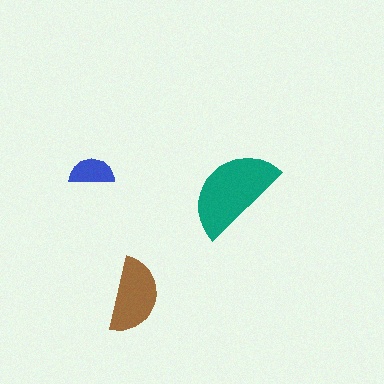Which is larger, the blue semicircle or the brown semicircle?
The brown one.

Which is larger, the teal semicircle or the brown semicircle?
The teal one.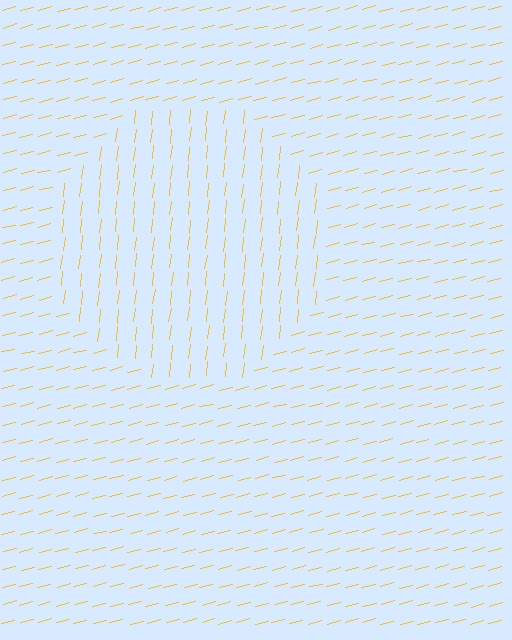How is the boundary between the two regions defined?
The boundary is defined purely by a change in line orientation (approximately 69 degrees difference). All lines are the same color and thickness.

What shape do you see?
I see a circle.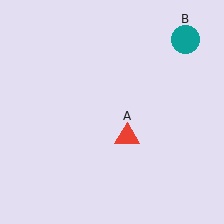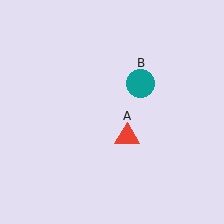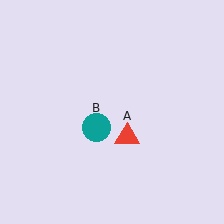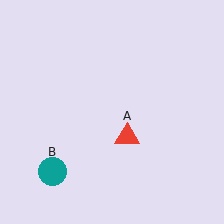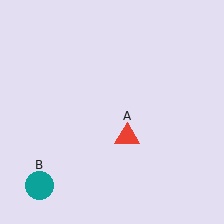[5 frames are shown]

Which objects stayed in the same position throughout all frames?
Red triangle (object A) remained stationary.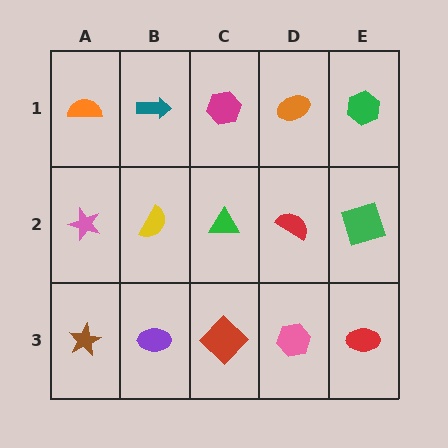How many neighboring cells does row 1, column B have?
3.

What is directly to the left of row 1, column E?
An orange ellipse.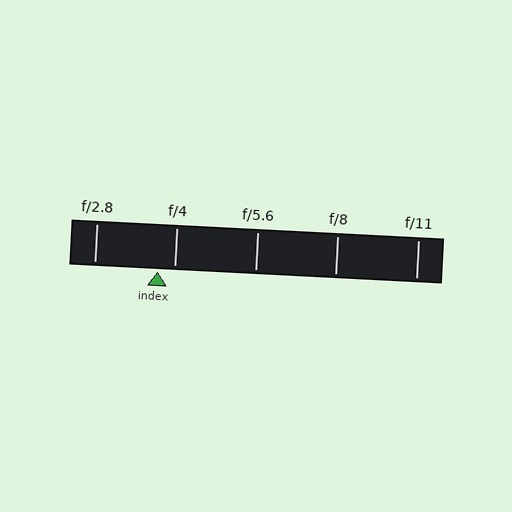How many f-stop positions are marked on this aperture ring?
There are 5 f-stop positions marked.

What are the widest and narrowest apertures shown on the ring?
The widest aperture shown is f/2.8 and the narrowest is f/11.